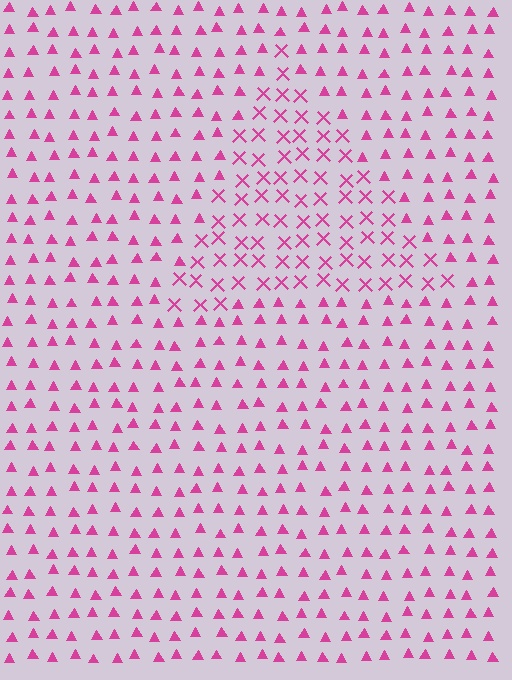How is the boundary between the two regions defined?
The boundary is defined by a change in element shape: X marks inside vs. triangles outside. All elements share the same color and spacing.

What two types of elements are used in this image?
The image uses X marks inside the triangle region and triangles outside it.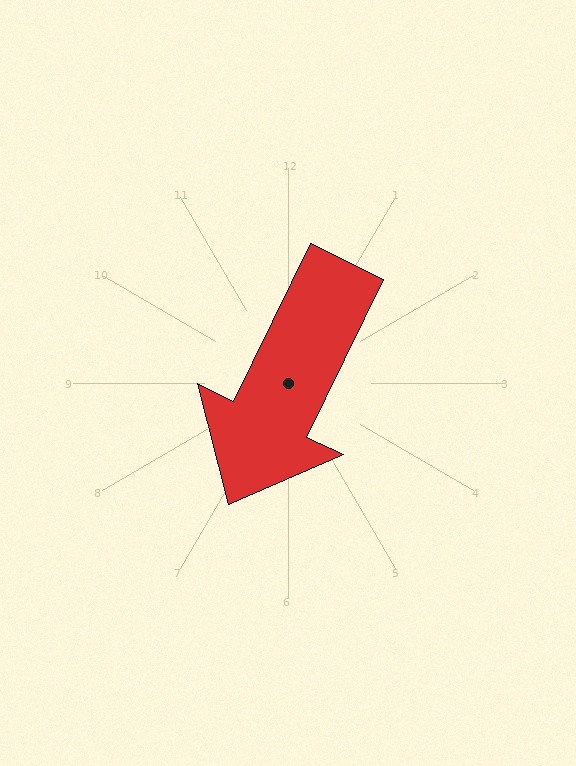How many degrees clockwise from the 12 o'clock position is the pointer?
Approximately 206 degrees.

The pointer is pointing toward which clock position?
Roughly 7 o'clock.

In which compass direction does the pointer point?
Southwest.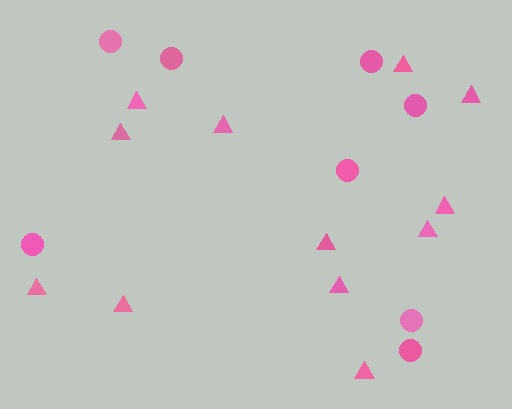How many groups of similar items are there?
There are 2 groups: one group of triangles (12) and one group of circles (8).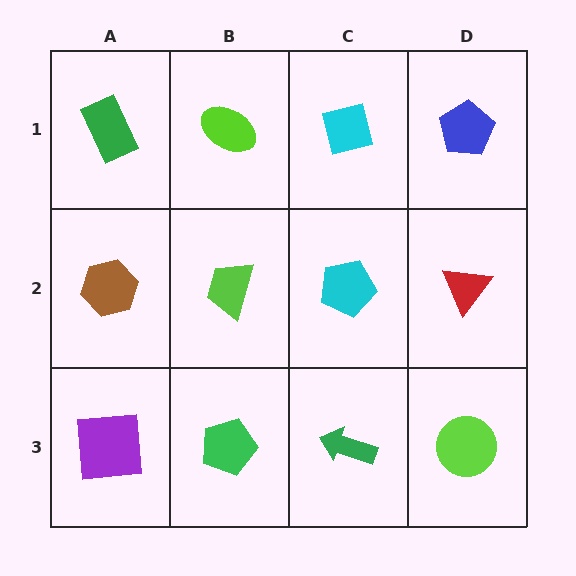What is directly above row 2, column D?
A blue pentagon.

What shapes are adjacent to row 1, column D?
A red triangle (row 2, column D), a cyan square (row 1, column C).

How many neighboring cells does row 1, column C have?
3.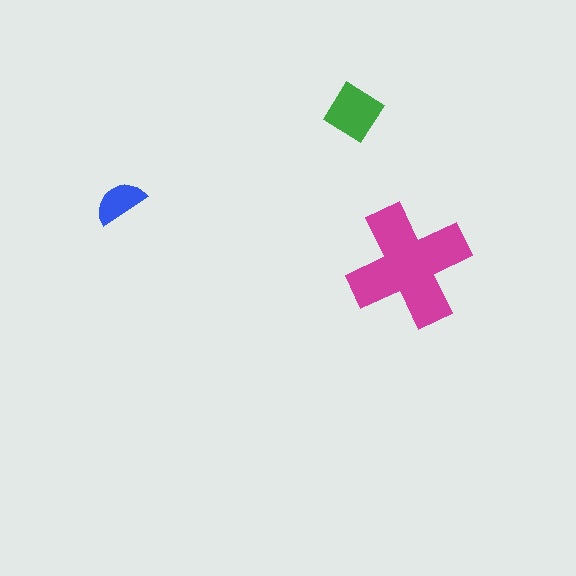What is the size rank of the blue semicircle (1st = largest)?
3rd.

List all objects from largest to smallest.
The magenta cross, the green diamond, the blue semicircle.